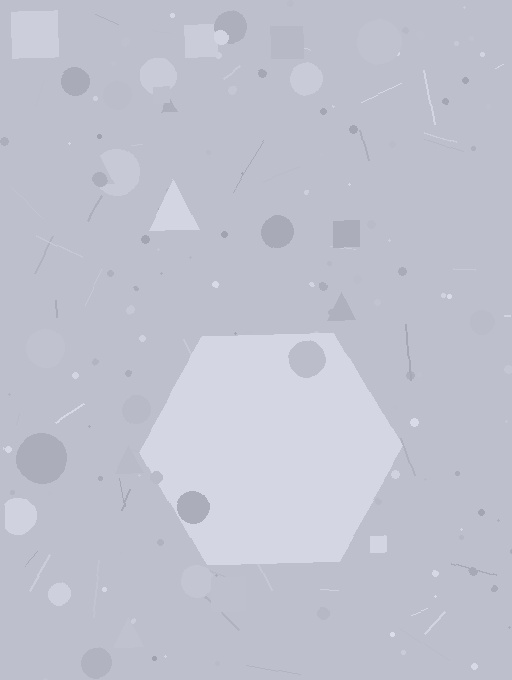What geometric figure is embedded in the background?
A hexagon is embedded in the background.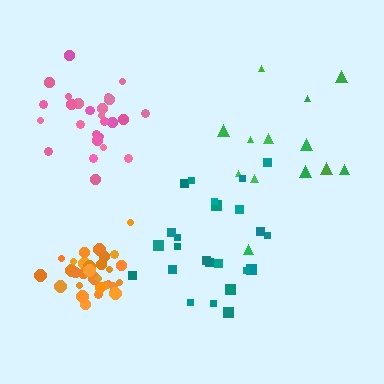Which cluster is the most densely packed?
Orange.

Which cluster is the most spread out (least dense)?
Green.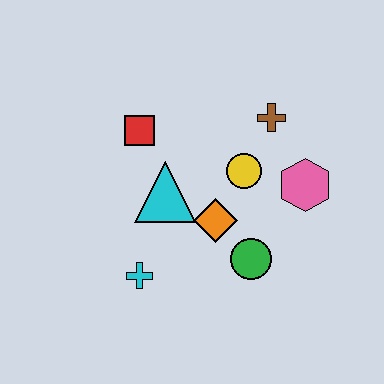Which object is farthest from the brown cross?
The cyan cross is farthest from the brown cross.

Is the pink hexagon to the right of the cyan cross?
Yes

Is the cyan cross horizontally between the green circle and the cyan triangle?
No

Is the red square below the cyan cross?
No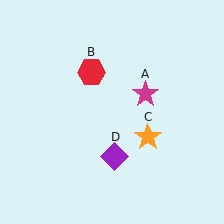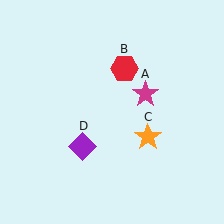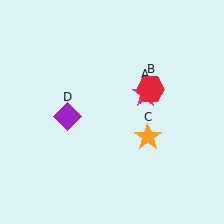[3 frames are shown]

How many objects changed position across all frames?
2 objects changed position: red hexagon (object B), purple diamond (object D).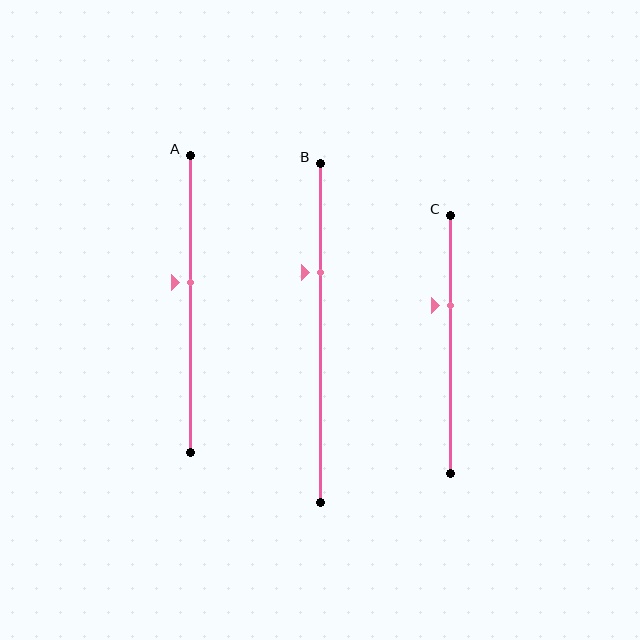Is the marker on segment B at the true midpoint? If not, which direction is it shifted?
No, the marker on segment B is shifted upward by about 18% of the segment length.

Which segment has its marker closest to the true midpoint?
Segment A has its marker closest to the true midpoint.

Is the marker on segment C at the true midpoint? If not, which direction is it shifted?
No, the marker on segment C is shifted upward by about 15% of the segment length.